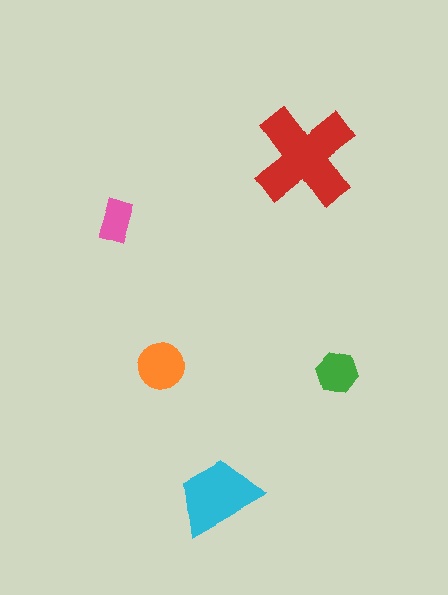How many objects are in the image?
There are 5 objects in the image.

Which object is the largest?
The red cross.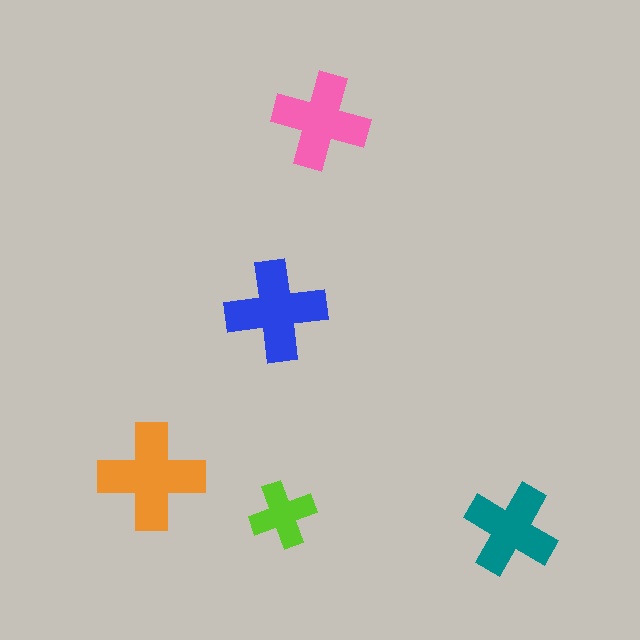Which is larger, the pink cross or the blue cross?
The blue one.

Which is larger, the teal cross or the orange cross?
The orange one.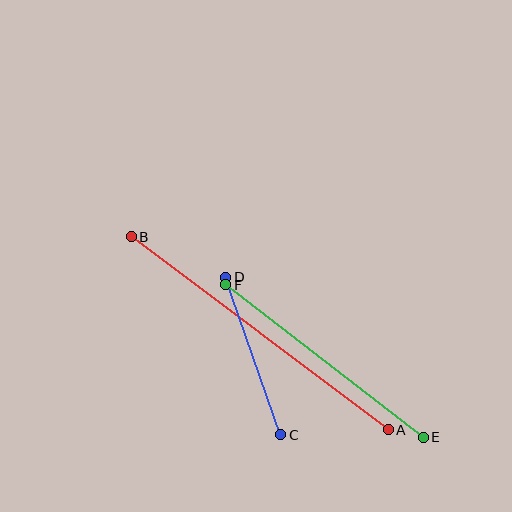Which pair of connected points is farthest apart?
Points A and B are farthest apart.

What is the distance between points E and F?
The distance is approximately 249 pixels.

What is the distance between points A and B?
The distance is approximately 321 pixels.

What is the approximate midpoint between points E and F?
The midpoint is at approximately (324, 361) pixels.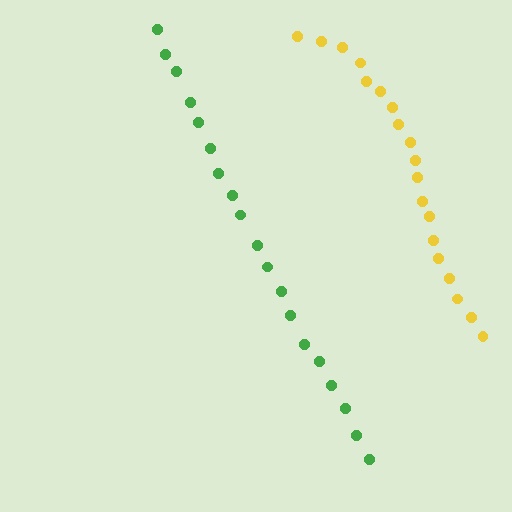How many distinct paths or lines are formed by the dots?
There are 2 distinct paths.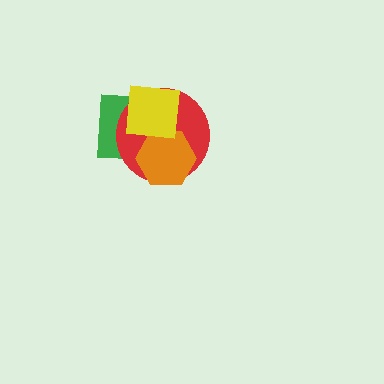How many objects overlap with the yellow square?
3 objects overlap with the yellow square.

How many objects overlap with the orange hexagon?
3 objects overlap with the orange hexagon.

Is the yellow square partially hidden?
No, no other shape covers it.